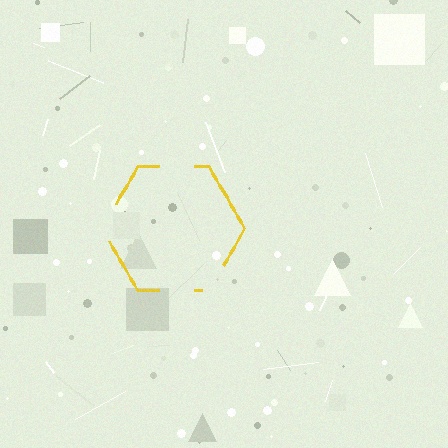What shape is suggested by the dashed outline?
The dashed outline suggests a hexagon.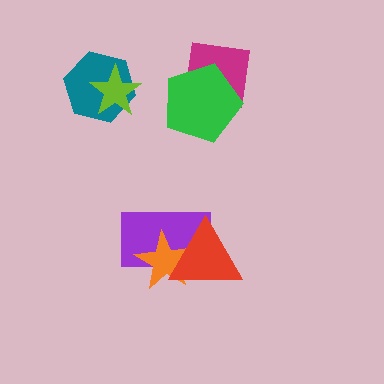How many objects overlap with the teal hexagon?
1 object overlaps with the teal hexagon.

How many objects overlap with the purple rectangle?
2 objects overlap with the purple rectangle.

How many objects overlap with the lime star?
1 object overlaps with the lime star.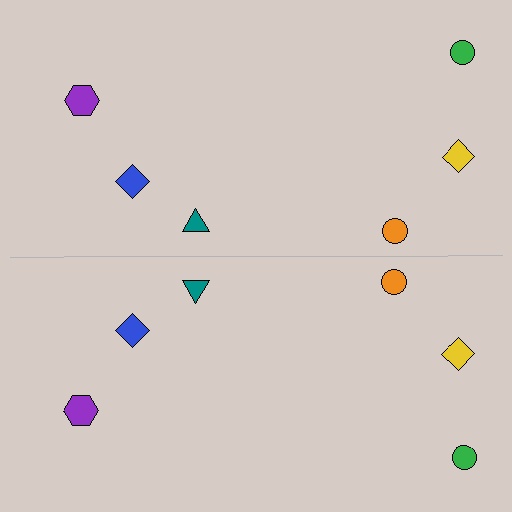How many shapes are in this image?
There are 12 shapes in this image.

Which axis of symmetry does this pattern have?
The pattern has a horizontal axis of symmetry running through the center of the image.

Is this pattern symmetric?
Yes, this pattern has bilateral (reflection) symmetry.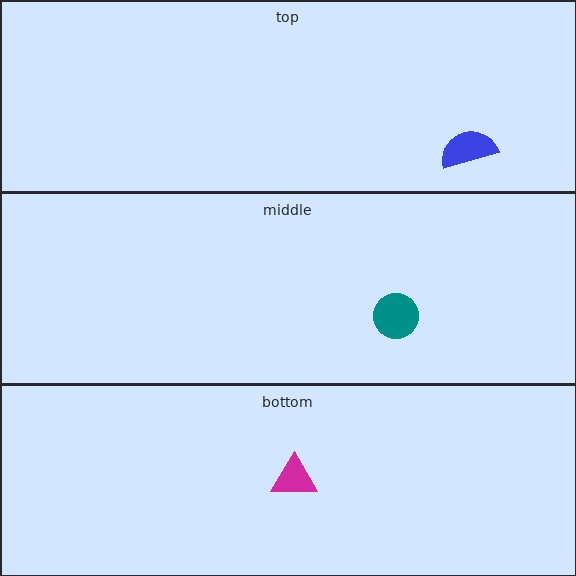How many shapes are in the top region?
1.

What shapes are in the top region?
The blue semicircle.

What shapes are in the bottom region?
The magenta triangle.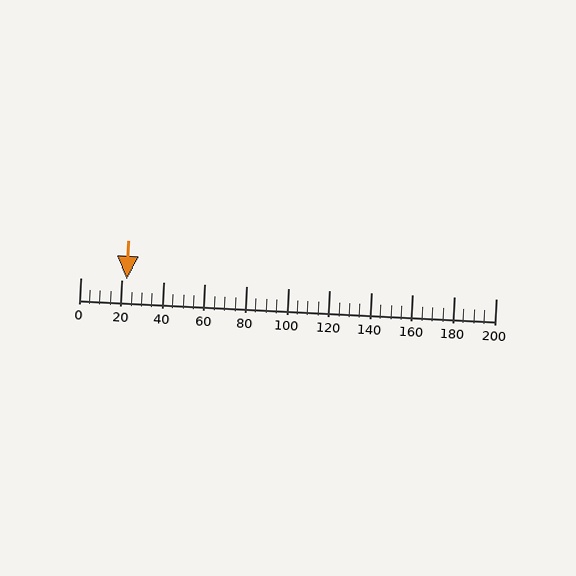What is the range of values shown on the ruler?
The ruler shows values from 0 to 200.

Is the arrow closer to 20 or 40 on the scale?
The arrow is closer to 20.